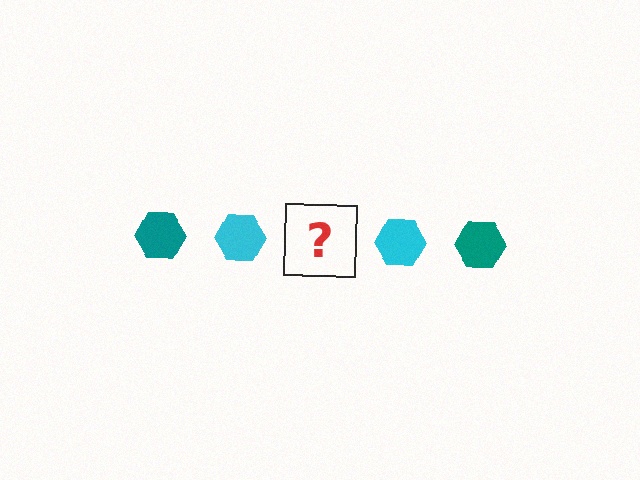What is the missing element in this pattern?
The missing element is a teal hexagon.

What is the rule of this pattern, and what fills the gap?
The rule is that the pattern cycles through teal, cyan hexagons. The gap should be filled with a teal hexagon.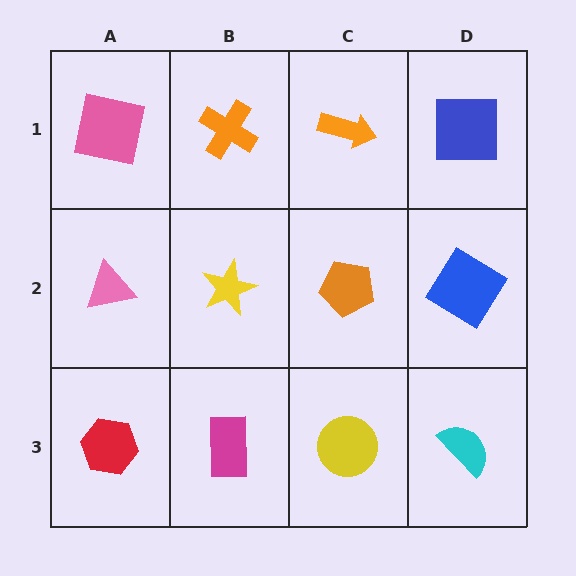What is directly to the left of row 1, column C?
An orange cross.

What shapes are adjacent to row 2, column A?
A pink square (row 1, column A), a red hexagon (row 3, column A), a yellow star (row 2, column B).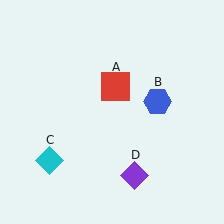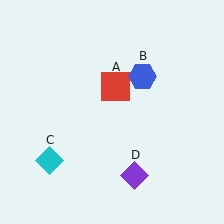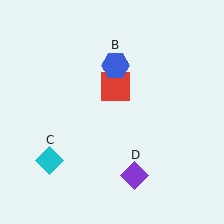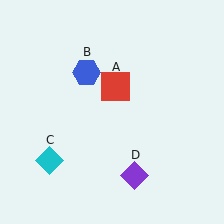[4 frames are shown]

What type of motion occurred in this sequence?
The blue hexagon (object B) rotated counterclockwise around the center of the scene.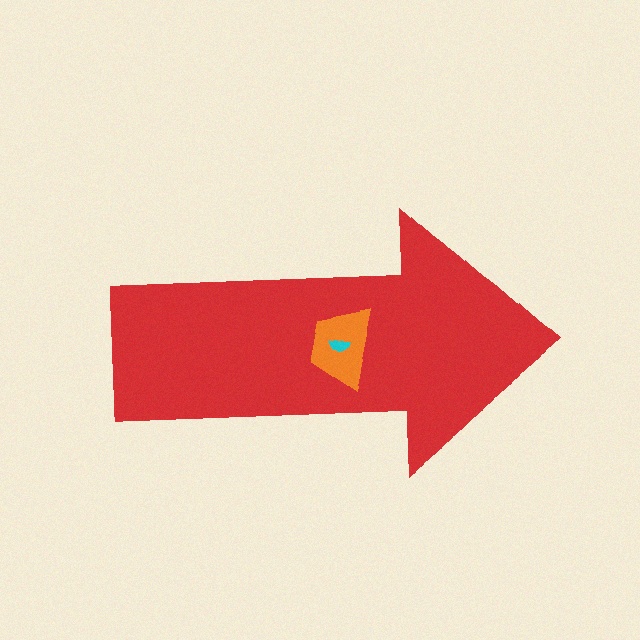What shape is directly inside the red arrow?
The orange trapezoid.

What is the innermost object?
The cyan semicircle.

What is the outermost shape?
The red arrow.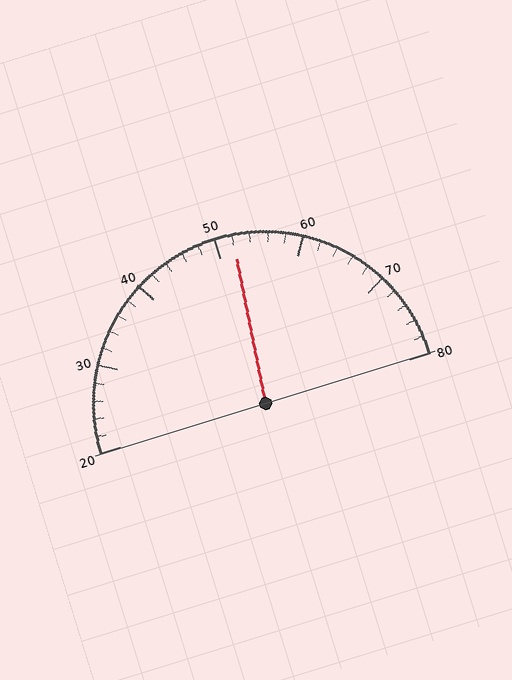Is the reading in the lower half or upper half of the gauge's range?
The reading is in the upper half of the range (20 to 80).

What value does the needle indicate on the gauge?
The needle indicates approximately 52.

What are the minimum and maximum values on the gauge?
The gauge ranges from 20 to 80.